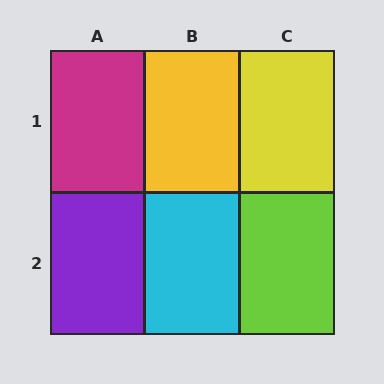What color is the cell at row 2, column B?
Cyan.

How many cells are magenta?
1 cell is magenta.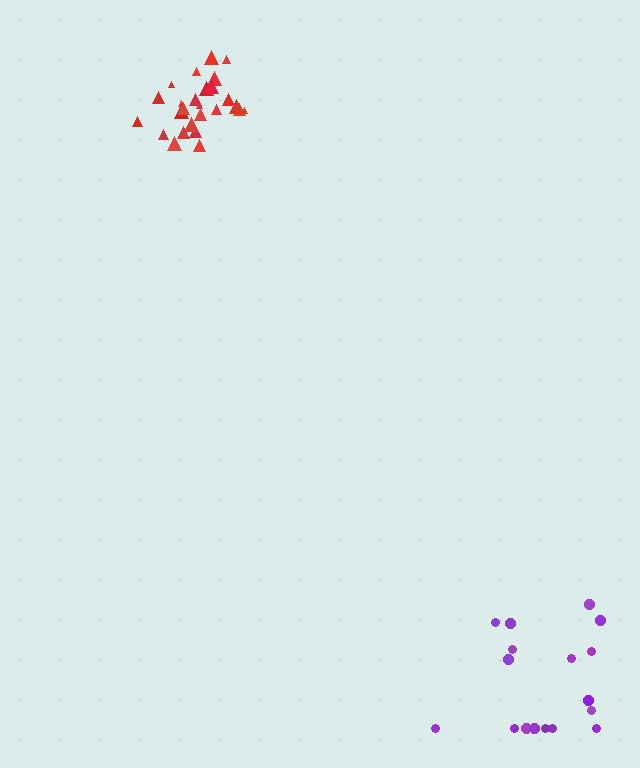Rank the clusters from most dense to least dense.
red, purple.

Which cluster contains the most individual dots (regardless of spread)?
Red (27).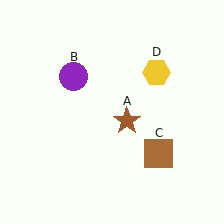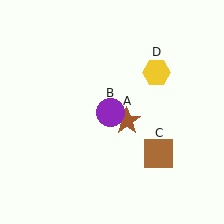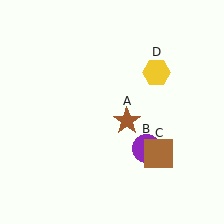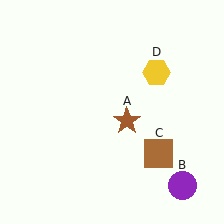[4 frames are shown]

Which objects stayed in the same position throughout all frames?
Brown star (object A) and brown square (object C) and yellow hexagon (object D) remained stationary.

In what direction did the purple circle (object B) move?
The purple circle (object B) moved down and to the right.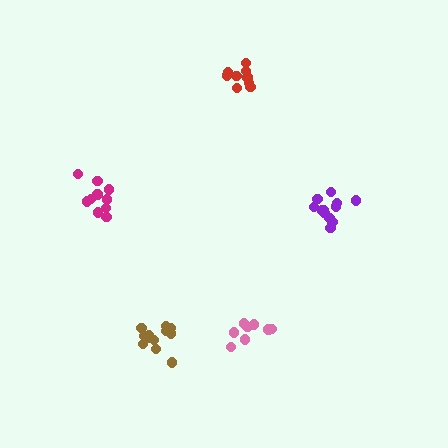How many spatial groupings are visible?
There are 5 spatial groupings.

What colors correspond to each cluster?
The clusters are colored: purple, pink, magenta, brown, red.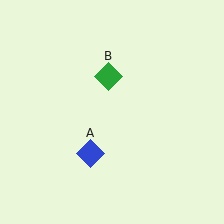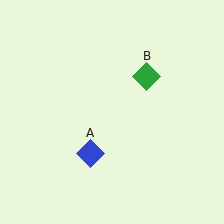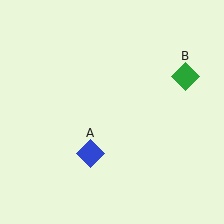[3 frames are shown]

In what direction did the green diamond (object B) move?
The green diamond (object B) moved right.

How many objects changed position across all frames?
1 object changed position: green diamond (object B).